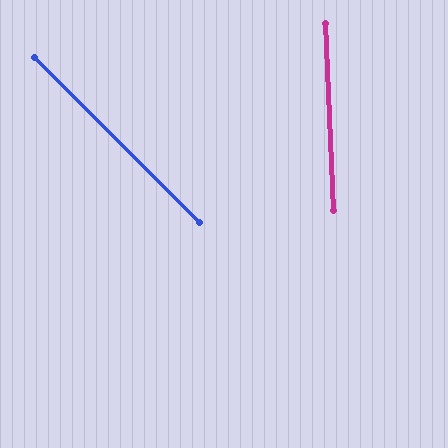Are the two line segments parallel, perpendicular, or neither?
Neither parallel nor perpendicular — they differ by about 43°.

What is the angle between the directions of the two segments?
Approximately 43 degrees.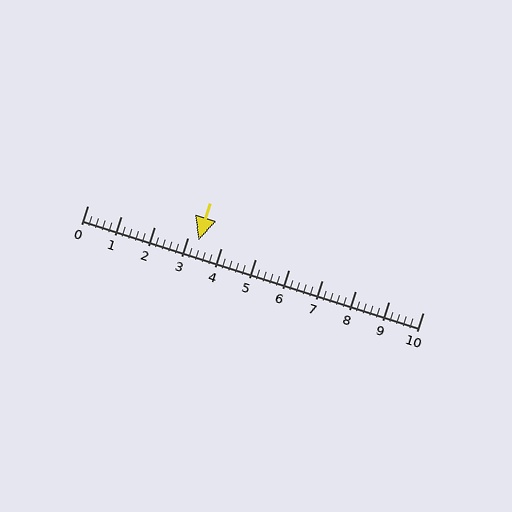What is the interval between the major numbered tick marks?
The major tick marks are spaced 1 units apart.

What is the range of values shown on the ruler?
The ruler shows values from 0 to 10.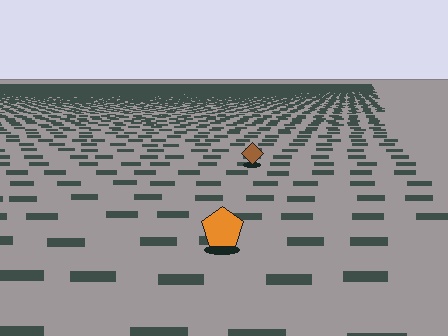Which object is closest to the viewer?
The orange pentagon is closest. The texture marks near it are larger and more spread out.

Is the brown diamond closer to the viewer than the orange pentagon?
No. The orange pentagon is closer — you can tell from the texture gradient: the ground texture is coarser near it.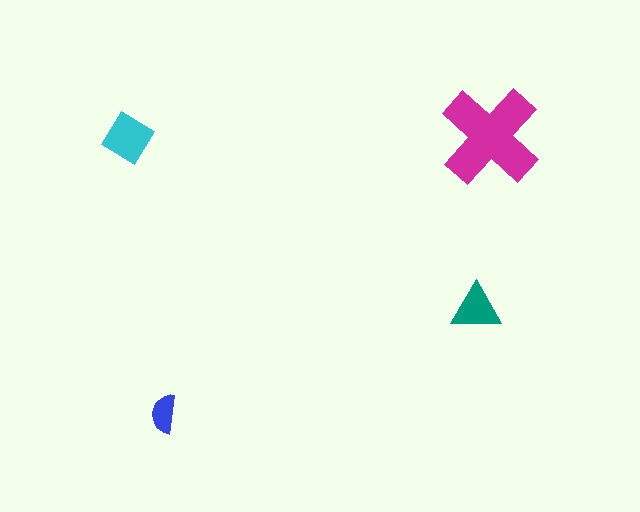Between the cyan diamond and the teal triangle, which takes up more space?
The cyan diamond.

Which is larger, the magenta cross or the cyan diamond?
The magenta cross.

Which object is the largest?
The magenta cross.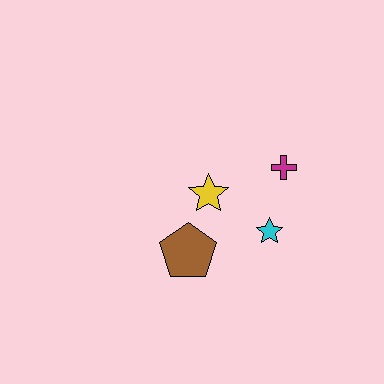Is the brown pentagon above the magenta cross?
No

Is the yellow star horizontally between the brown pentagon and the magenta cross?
Yes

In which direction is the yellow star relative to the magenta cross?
The yellow star is to the left of the magenta cross.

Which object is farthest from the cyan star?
The brown pentagon is farthest from the cyan star.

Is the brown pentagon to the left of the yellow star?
Yes